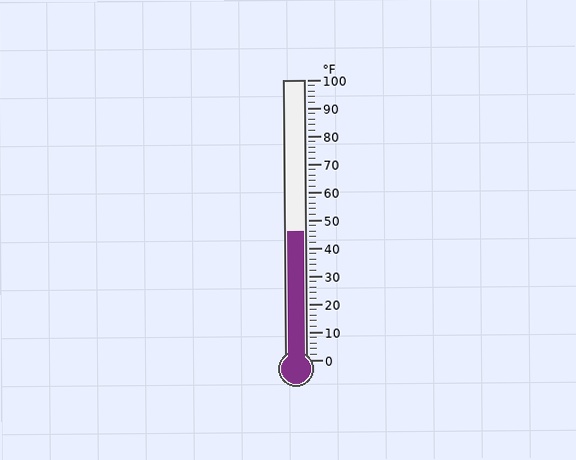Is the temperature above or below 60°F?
The temperature is below 60°F.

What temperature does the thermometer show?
The thermometer shows approximately 46°F.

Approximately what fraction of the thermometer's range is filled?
The thermometer is filled to approximately 45% of its range.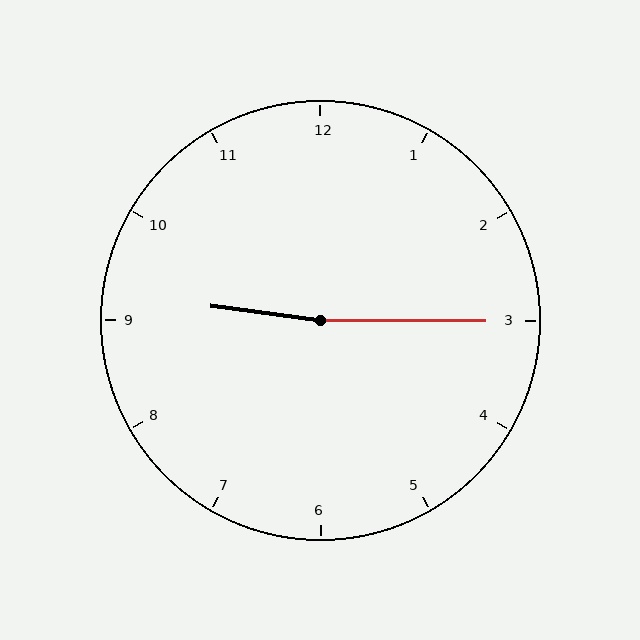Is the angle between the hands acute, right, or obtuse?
It is obtuse.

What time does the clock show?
9:15.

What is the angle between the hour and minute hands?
Approximately 172 degrees.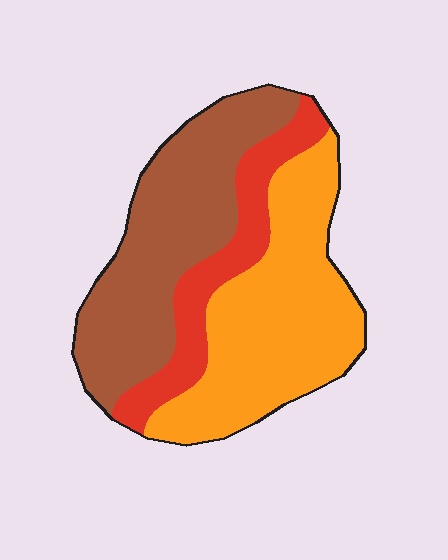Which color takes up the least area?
Red, at roughly 20%.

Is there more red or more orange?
Orange.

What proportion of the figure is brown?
Brown takes up about two fifths (2/5) of the figure.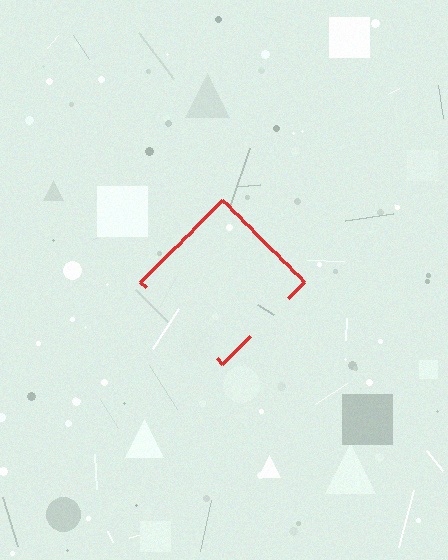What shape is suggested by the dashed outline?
The dashed outline suggests a diamond.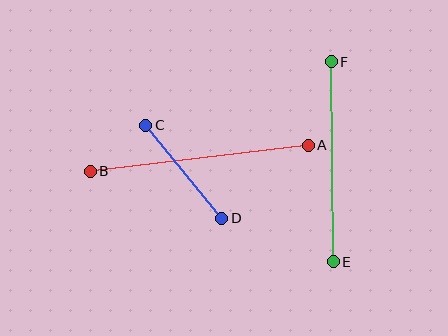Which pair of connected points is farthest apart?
Points A and B are farthest apart.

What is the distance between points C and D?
The distance is approximately 120 pixels.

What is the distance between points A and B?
The distance is approximately 219 pixels.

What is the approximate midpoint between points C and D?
The midpoint is at approximately (184, 172) pixels.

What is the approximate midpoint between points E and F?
The midpoint is at approximately (332, 162) pixels.